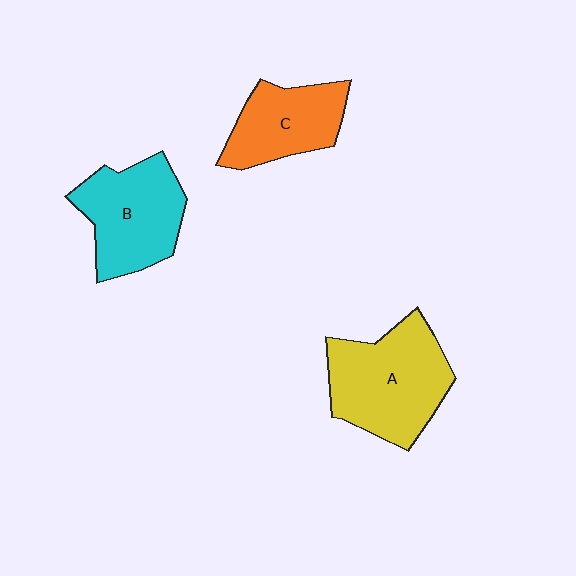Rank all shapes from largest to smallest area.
From largest to smallest: A (yellow), B (cyan), C (orange).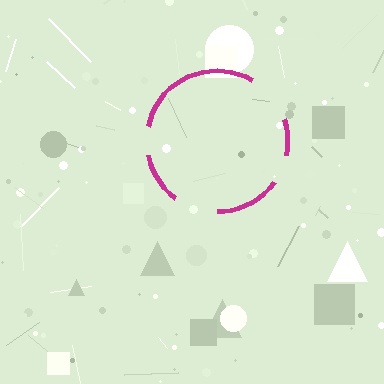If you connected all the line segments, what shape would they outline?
They would outline a circle.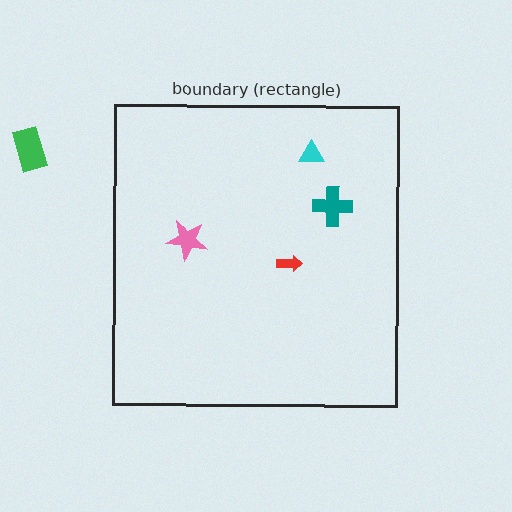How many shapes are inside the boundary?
4 inside, 1 outside.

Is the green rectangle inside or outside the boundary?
Outside.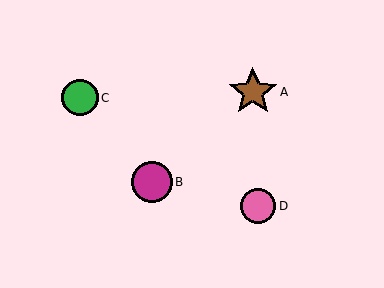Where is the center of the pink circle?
The center of the pink circle is at (258, 206).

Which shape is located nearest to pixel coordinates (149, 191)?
The magenta circle (labeled B) at (152, 182) is nearest to that location.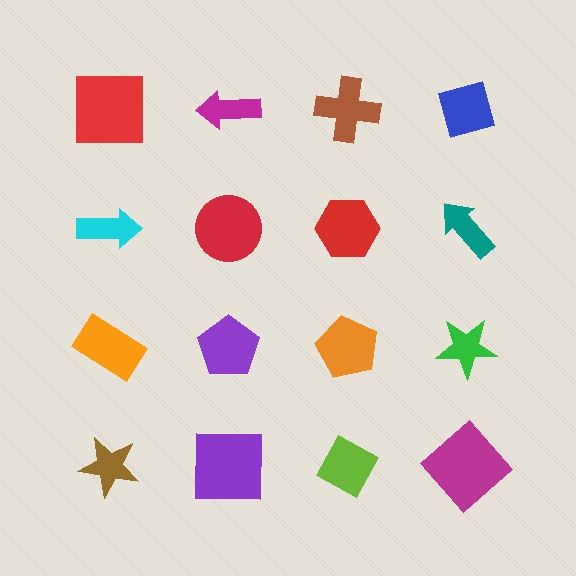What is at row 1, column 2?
A magenta arrow.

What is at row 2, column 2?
A red circle.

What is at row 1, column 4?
A blue diamond.